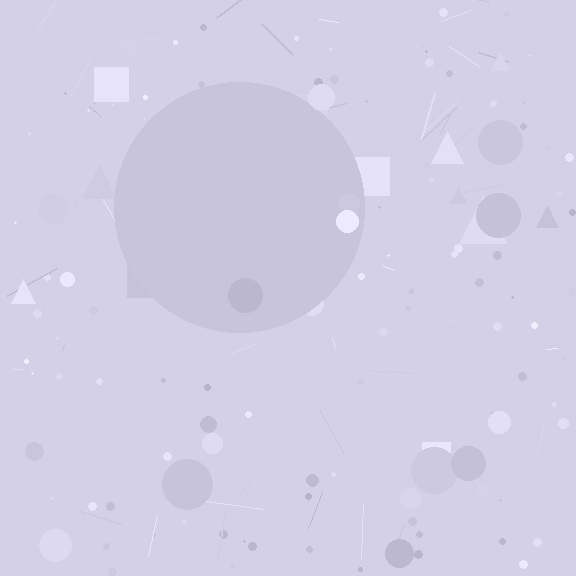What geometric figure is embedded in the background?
A circle is embedded in the background.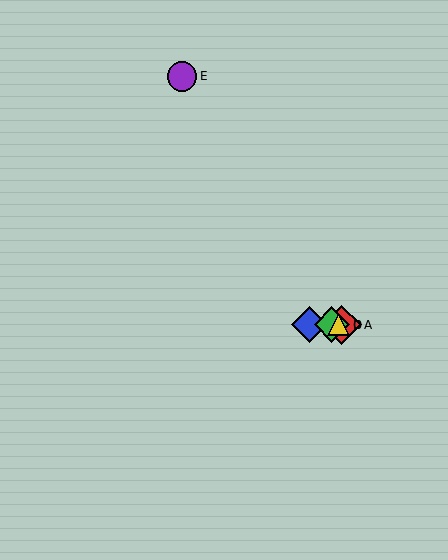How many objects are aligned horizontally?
4 objects (A, B, C, D) are aligned horizontally.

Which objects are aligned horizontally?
Objects A, B, C, D are aligned horizontally.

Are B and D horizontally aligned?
Yes, both are at y≈325.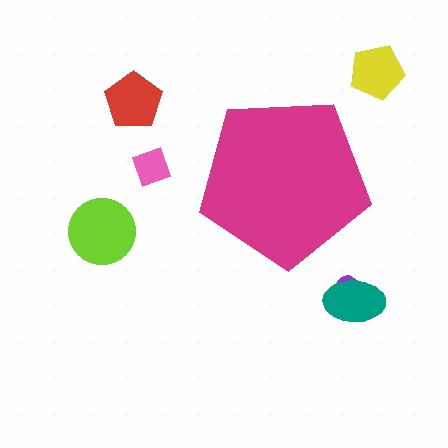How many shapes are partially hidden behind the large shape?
0 shapes are partially hidden.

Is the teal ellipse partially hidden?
No, the teal ellipse is fully visible.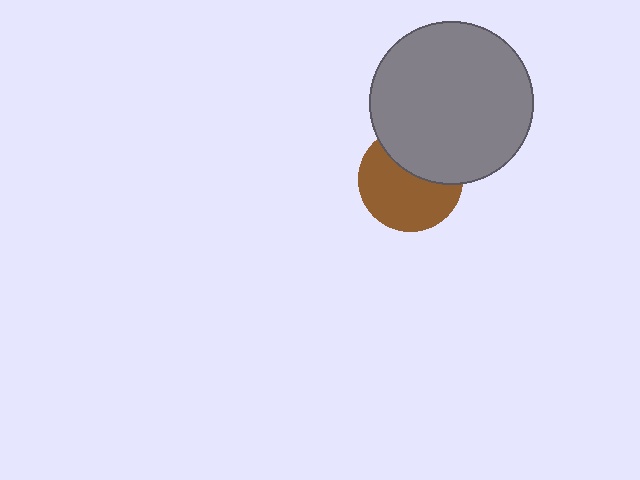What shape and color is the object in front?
The object in front is a gray circle.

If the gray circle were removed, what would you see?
You would see the complete brown circle.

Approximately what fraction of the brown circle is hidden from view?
Roughly 38% of the brown circle is hidden behind the gray circle.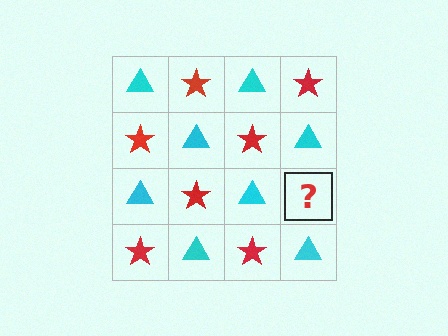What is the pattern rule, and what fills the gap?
The rule is that it alternates cyan triangle and red star in a checkerboard pattern. The gap should be filled with a red star.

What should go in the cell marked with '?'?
The missing cell should contain a red star.